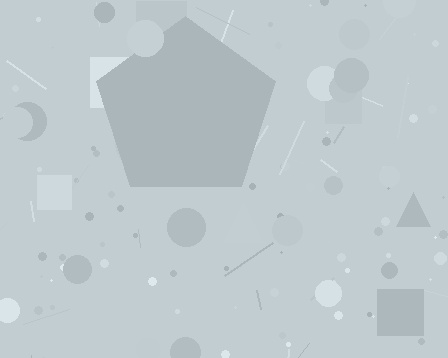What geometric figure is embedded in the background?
A pentagon is embedded in the background.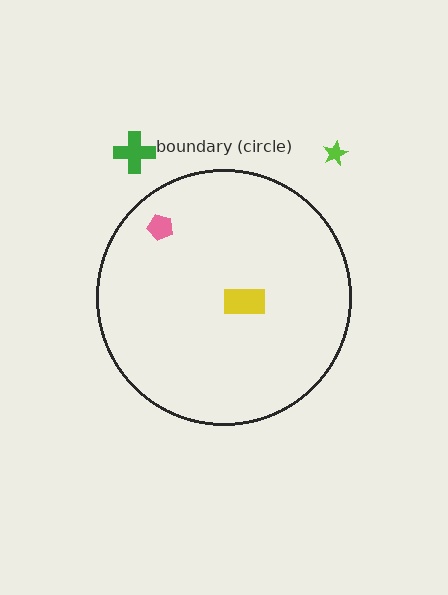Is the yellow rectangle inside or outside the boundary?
Inside.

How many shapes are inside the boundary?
2 inside, 2 outside.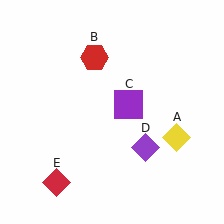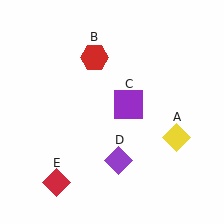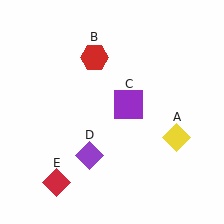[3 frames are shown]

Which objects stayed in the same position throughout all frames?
Yellow diamond (object A) and red hexagon (object B) and purple square (object C) and red diamond (object E) remained stationary.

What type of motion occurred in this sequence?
The purple diamond (object D) rotated clockwise around the center of the scene.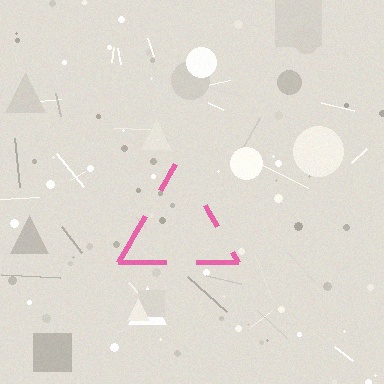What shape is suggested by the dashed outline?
The dashed outline suggests a triangle.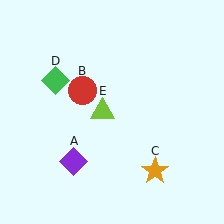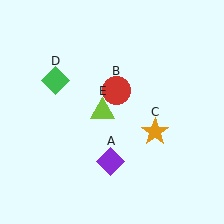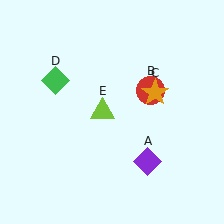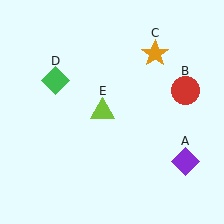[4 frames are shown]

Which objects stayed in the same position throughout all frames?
Green diamond (object D) and lime triangle (object E) remained stationary.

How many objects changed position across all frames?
3 objects changed position: purple diamond (object A), red circle (object B), orange star (object C).